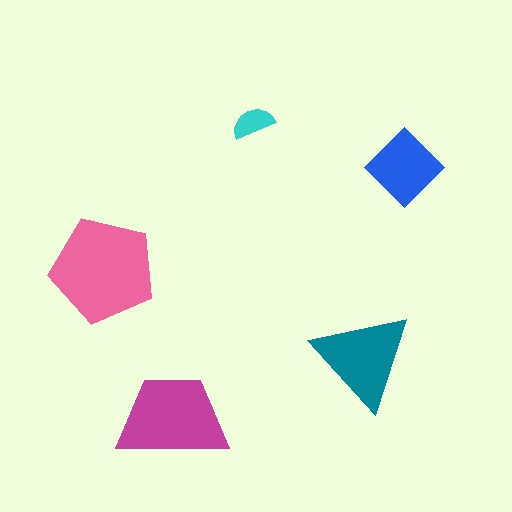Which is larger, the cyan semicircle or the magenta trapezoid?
The magenta trapezoid.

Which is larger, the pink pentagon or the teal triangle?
The pink pentagon.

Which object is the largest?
The pink pentagon.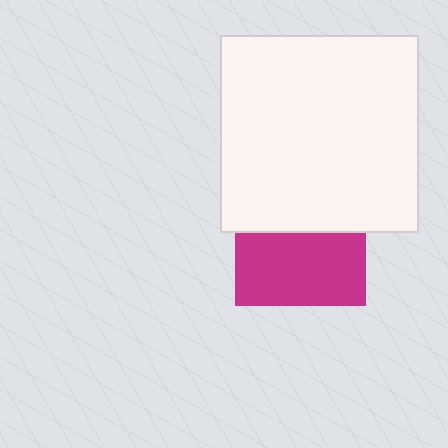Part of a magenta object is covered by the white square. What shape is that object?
It is a square.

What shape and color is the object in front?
The object in front is a white square.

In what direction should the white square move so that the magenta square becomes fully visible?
The white square should move up. That is the shortest direction to clear the overlap and leave the magenta square fully visible.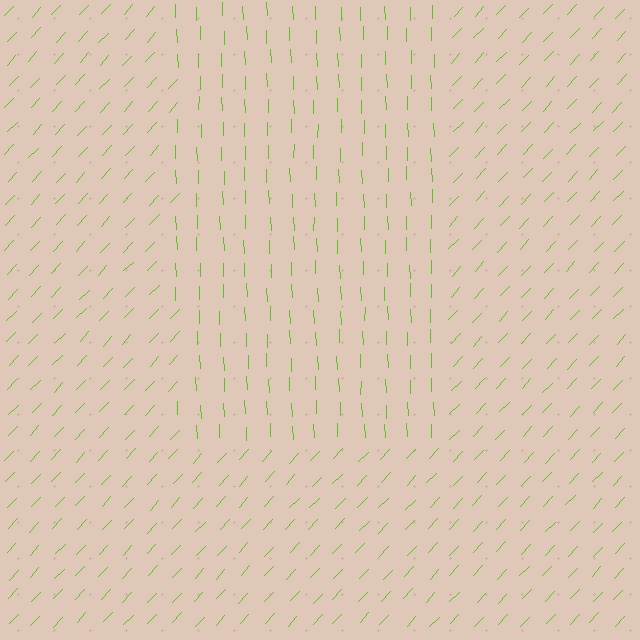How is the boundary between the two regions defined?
The boundary is defined purely by a change in line orientation (approximately 45 degrees difference). All lines are the same color and thickness.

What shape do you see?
I see a rectangle.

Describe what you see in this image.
The image is filled with small lime line segments. A rectangle region in the image has lines oriented differently from the surrounding lines, creating a visible texture boundary.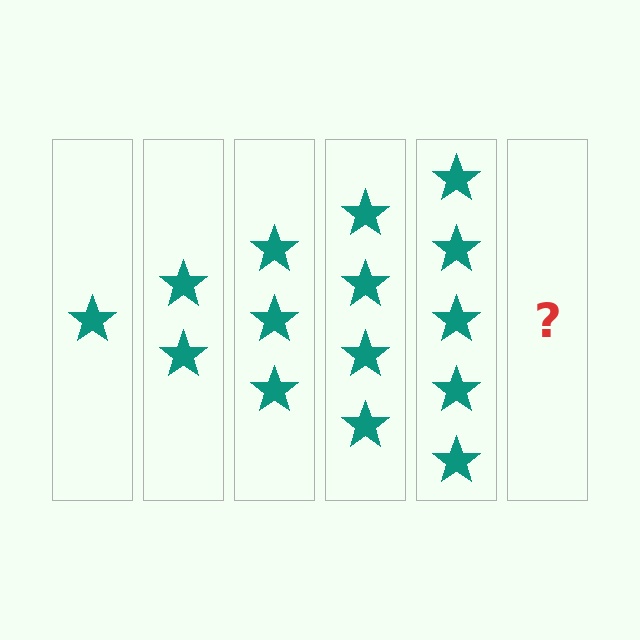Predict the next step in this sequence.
The next step is 6 stars.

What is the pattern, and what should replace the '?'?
The pattern is that each step adds one more star. The '?' should be 6 stars.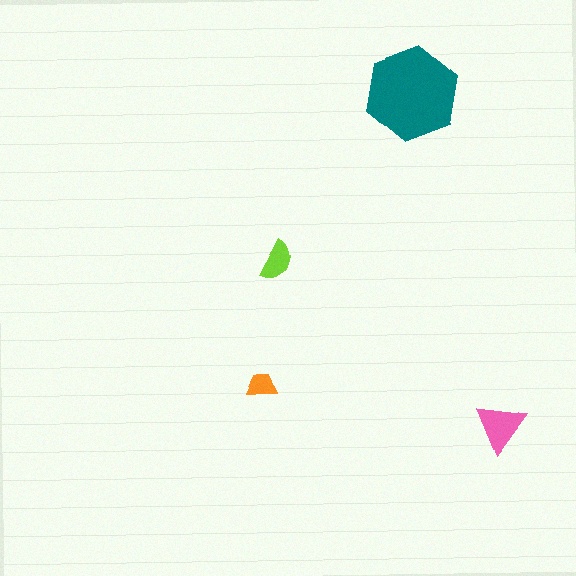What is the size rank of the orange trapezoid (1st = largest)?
4th.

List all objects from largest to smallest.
The teal hexagon, the pink triangle, the lime semicircle, the orange trapezoid.